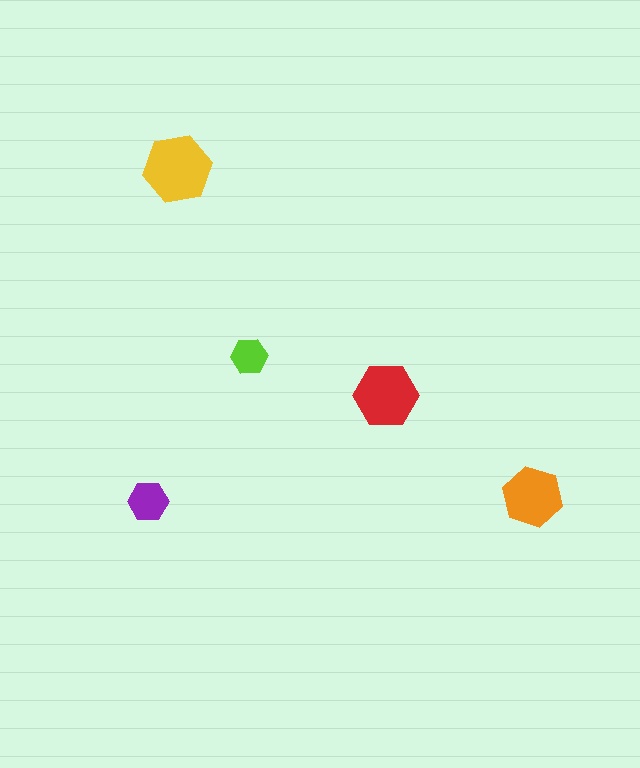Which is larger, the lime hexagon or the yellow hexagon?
The yellow one.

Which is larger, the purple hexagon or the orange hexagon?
The orange one.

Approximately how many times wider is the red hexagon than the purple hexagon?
About 1.5 times wider.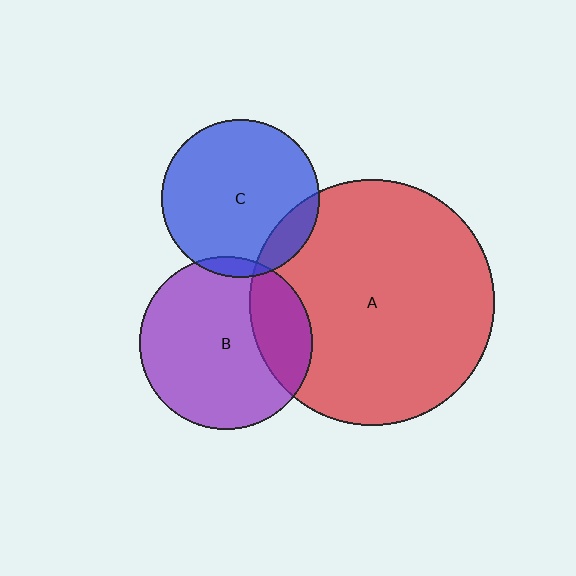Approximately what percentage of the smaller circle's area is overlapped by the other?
Approximately 15%.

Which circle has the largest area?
Circle A (red).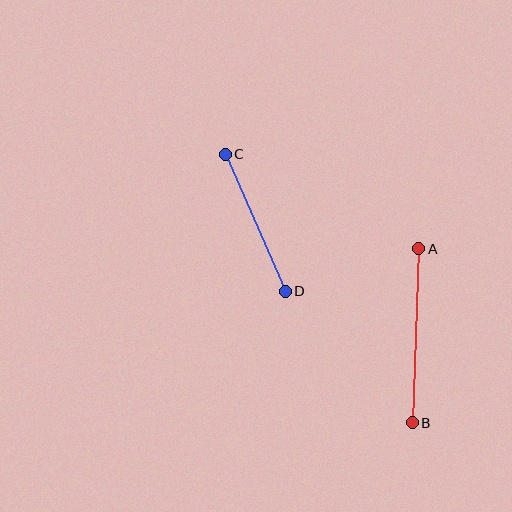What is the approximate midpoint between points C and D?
The midpoint is at approximately (255, 223) pixels.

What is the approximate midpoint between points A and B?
The midpoint is at approximately (416, 336) pixels.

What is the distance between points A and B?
The distance is approximately 174 pixels.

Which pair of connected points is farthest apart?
Points A and B are farthest apart.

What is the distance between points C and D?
The distance is approximately 150 pixels.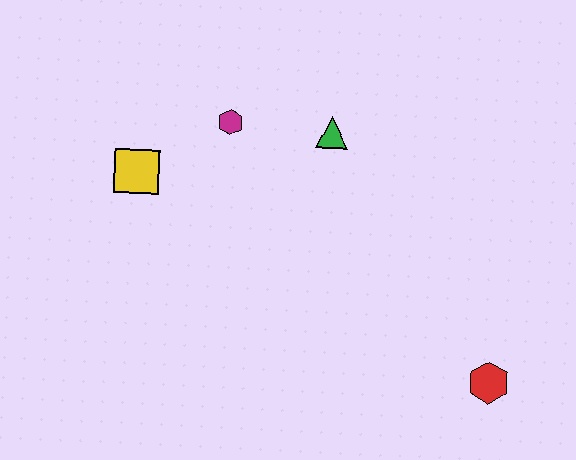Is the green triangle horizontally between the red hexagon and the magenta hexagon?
Yes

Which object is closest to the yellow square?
The magenta hexagon is closest to the yellow square.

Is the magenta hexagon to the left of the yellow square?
No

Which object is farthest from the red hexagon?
The yellow square is farthest from the red hexagon.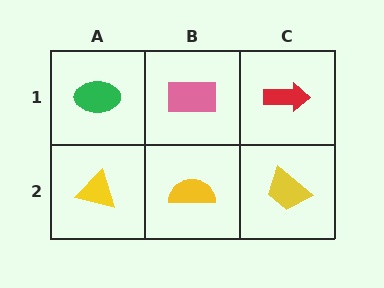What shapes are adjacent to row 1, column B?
A yellow semicircle (row 2, column B), a green ellipse (row 1, column A), a red arrow (row 1, column C).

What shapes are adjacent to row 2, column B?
A pink rectangle (row 1, column B), a yellow triangle (row 2, column A), a yellow trapezoid (row 2, column C).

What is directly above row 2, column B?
A pink rectangle.